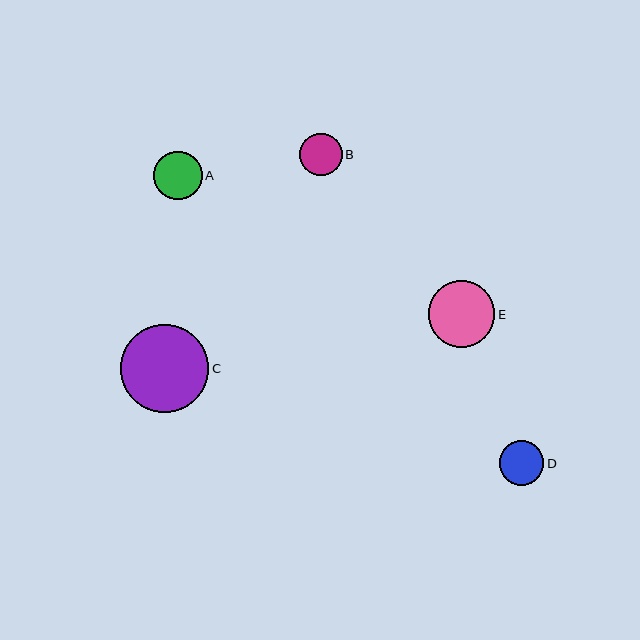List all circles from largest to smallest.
From largest to smallest: C, E, A, D, B.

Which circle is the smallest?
Circle B is the smallest with a size of approximately 43 pixels.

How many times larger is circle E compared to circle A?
Circle E is approximately 1.4 times the size of circle A.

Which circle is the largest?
Circle C is the largest with a size of approximately 89 pixels.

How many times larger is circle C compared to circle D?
Circle C is approximately 2.0 times the size of circle D.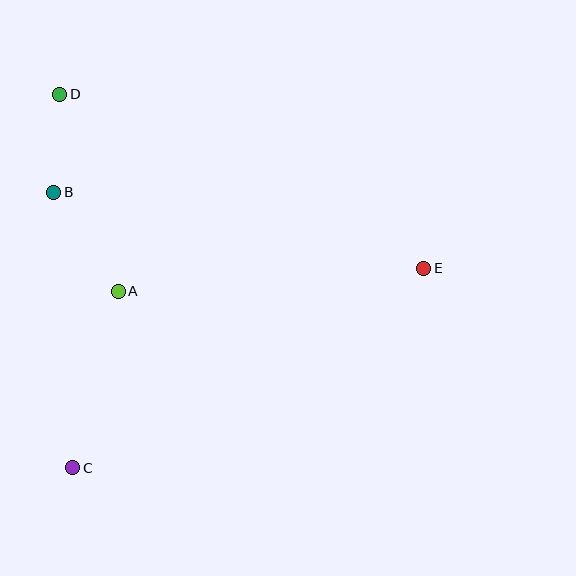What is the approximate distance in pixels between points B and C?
The distance between B and C is approximately 276 pixels.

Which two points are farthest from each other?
Points C and E are farthest from each other.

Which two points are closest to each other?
Points B and D are closest to each other.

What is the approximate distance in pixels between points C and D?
The distance between C and D is approximately 374 pixels.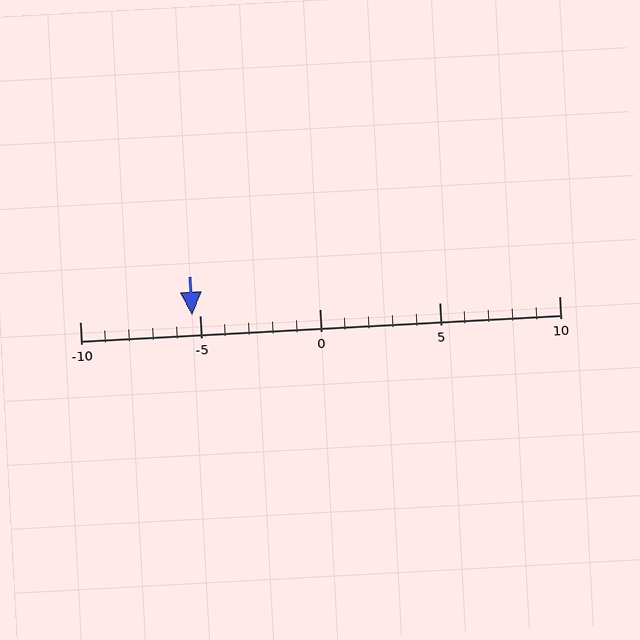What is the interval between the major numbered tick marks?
The major tick marks are spaced 5 units apart.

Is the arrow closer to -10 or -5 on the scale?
The arrow is closer to -5.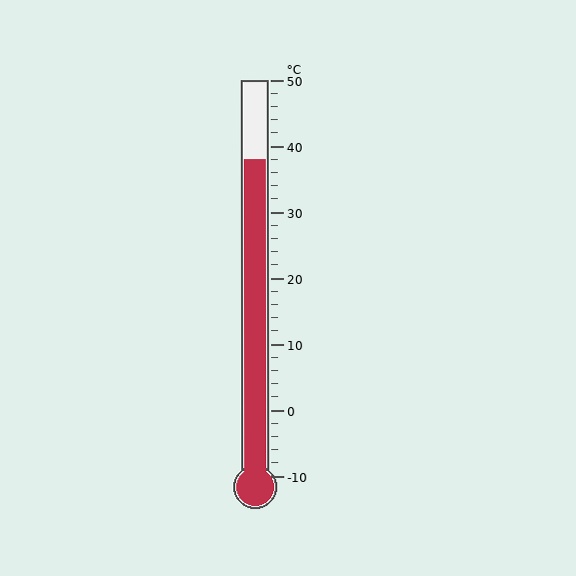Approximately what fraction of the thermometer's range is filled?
The thermometer is filled to approximately 80% of its range.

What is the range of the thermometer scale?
The thermometer scale ranges from -10°C to 50°C.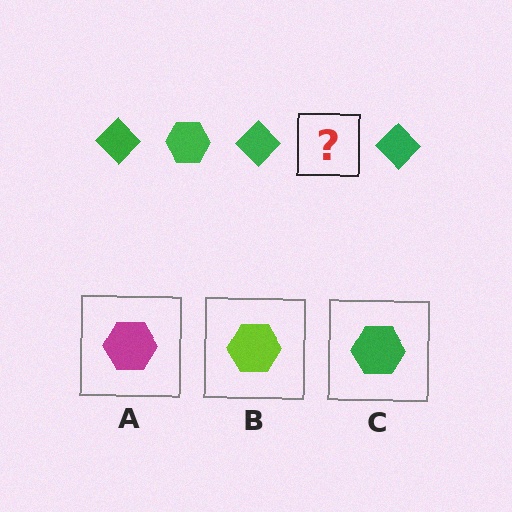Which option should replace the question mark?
Option C.